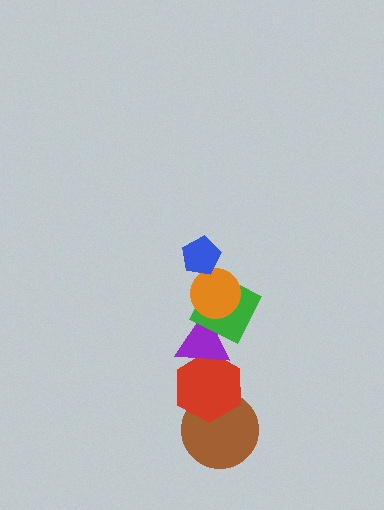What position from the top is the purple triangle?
The purple triangle is 4th from the top.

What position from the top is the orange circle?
The orange circle is 2nd from the top.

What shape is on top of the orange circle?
The blue pentagon is on top of the orange circle.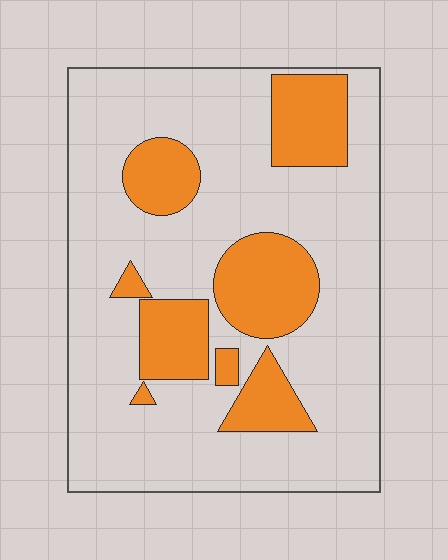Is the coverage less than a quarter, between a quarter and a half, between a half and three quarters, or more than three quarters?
Less than a quarter.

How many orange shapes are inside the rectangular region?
8.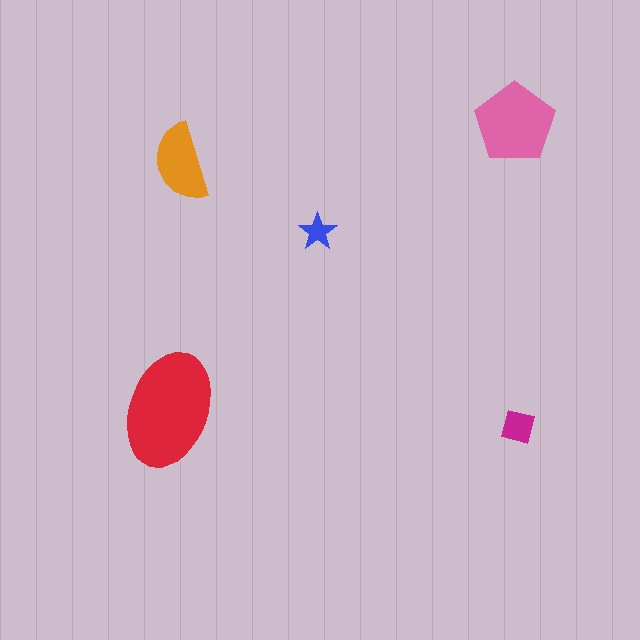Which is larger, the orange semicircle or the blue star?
The orange semicircle.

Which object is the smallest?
The blue star.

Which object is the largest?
The red ellipse.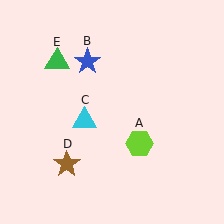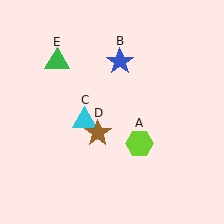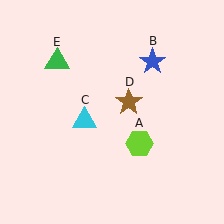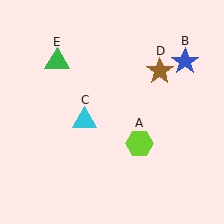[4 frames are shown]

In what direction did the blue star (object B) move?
The blue star (object B) moved right.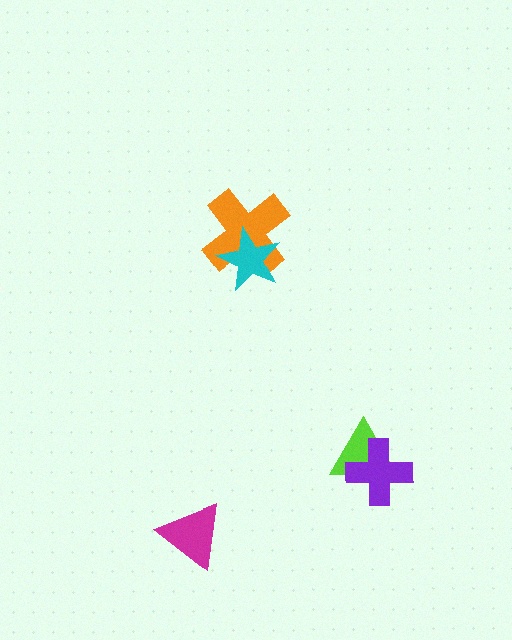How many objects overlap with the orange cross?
1 object overlaps with the orange cross.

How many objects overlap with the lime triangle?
1 object overlaps with the lime triangle.